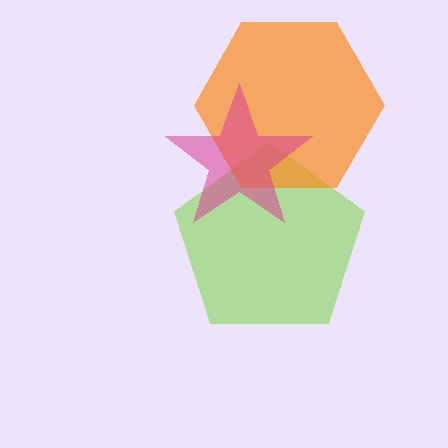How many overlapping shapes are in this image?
There are 3 overlapping shapes in the image.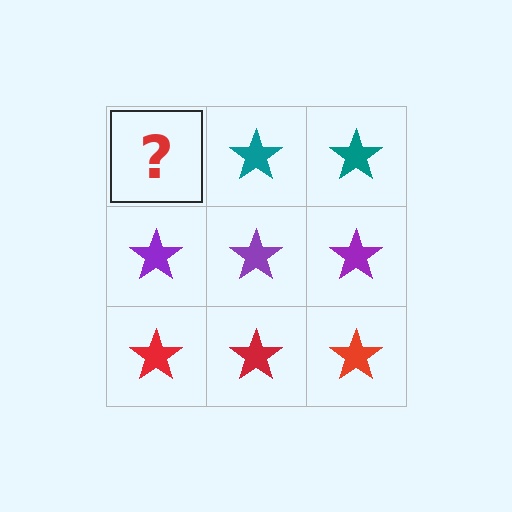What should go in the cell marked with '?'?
The missing cell should contain a teal star.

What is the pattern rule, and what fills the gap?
The rule is that each row has a consistent color. The gap should be filled with a teal star.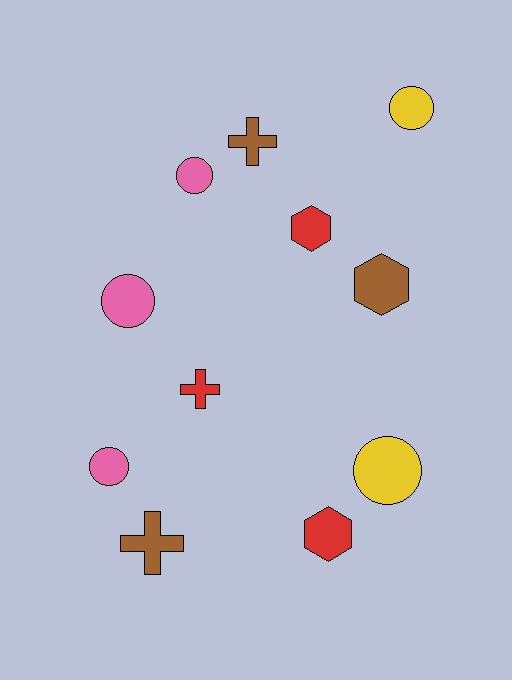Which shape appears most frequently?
Circle, with 5 objects.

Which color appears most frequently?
Brown, with 3 objects.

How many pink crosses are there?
There are no pink crosses.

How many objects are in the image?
There are 11 objects.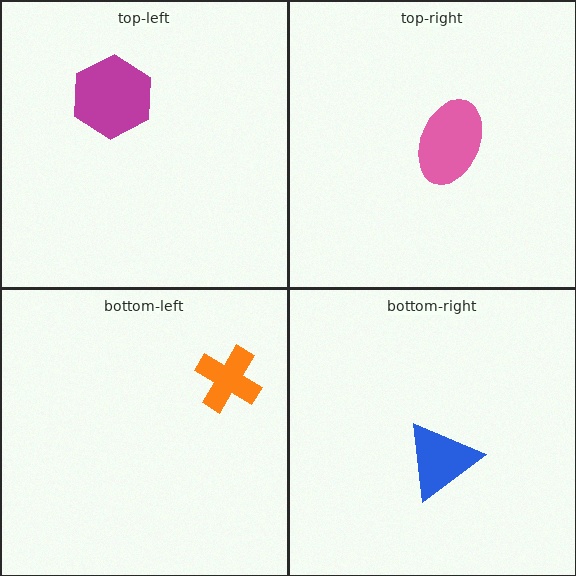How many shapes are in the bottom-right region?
1.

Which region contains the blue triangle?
The bottom-right region.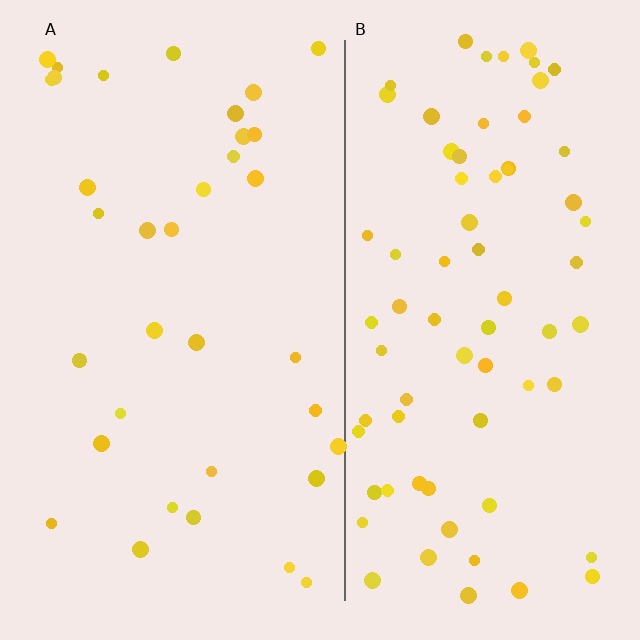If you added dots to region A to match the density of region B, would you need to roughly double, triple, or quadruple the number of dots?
Approximately double.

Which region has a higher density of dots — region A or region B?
B (the right).